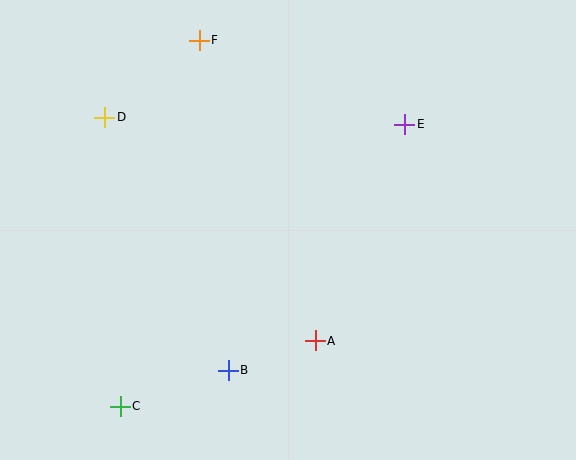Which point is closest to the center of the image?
Point A at (315, 341) is closest to the center.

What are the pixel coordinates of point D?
Point D is at (105, 117).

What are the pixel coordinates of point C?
Point C is at (120, 406).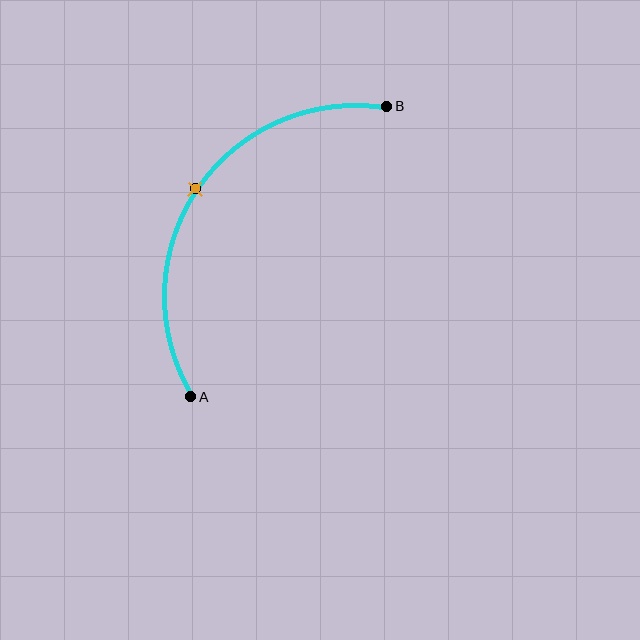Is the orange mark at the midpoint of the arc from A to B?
Yes. The orange mark lies on the arc at equal arc-length from both A and B — it is the arc midpoint.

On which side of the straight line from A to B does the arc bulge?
The arc bulges above and to the left of the straight line connecting A and B.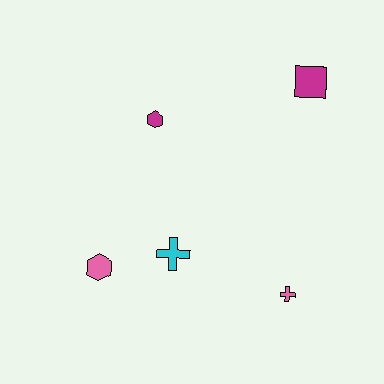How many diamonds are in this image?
There are no diamonds.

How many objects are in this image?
There are 5 objects.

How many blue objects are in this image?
There are no blue objects.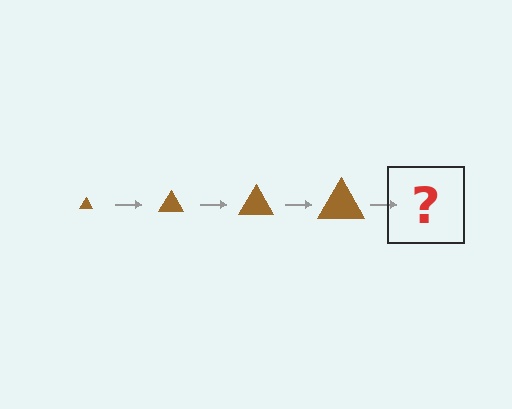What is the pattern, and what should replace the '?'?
The pattern is that the triangle gets progressively larger each step. The '?' should be a brown triangle, larger than the previous one.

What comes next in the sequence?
The next element should be a brown triangle, larger than the previous one.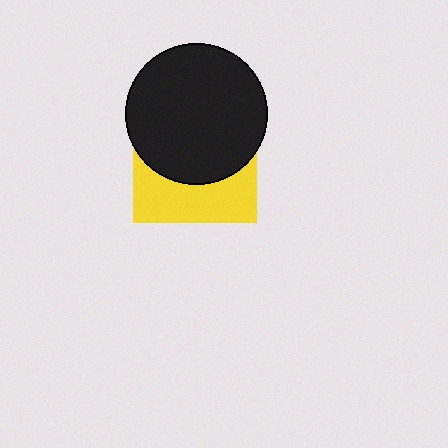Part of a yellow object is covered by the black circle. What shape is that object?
It is a square.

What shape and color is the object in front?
The object in front is a black circle.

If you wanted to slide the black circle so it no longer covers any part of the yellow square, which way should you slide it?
Slide it up — that is the most direct way to separate the two shapes.